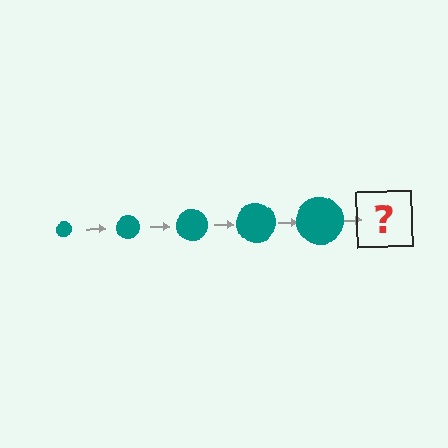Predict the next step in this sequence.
The next step is a teal circle, larger than the previous one.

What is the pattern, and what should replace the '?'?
The pattern is that the circle gets progressively larger each step. The '?' should be a teal circle, larger than the previous one.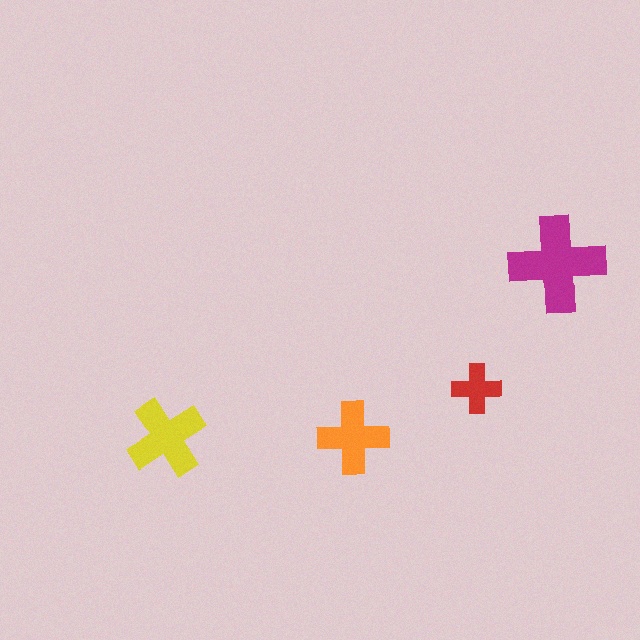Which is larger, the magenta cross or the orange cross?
The magenta one.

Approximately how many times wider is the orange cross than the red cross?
About 1.5 times wider.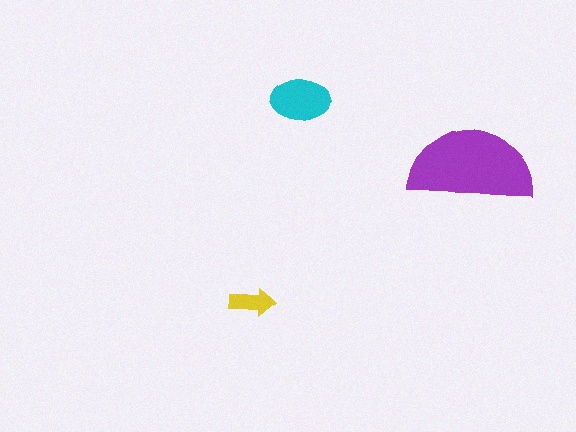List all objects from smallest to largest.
The yellow arrow, the cyan ellipse, the purple semicircle.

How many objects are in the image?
There are 3 objects in the image.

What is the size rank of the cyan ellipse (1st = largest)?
2nd.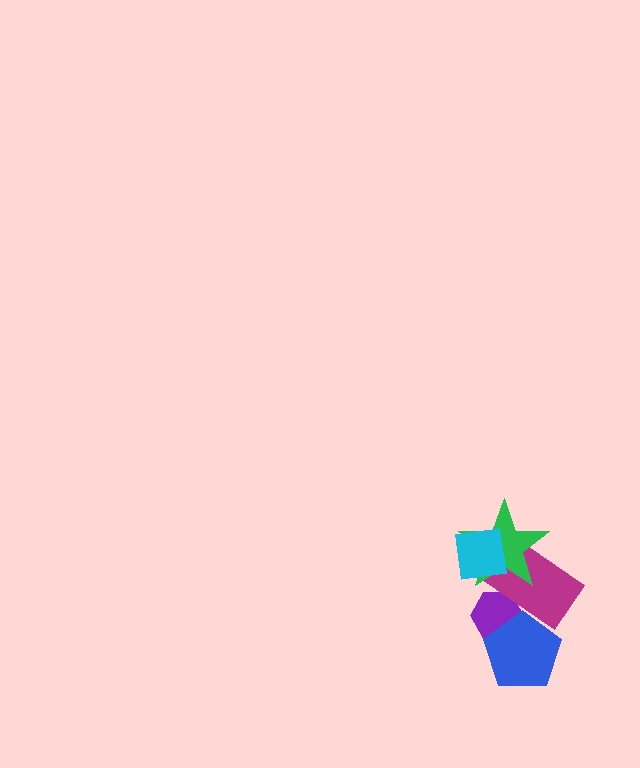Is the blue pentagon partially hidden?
Yes, it is partially covered by another shape.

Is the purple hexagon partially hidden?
Yes, it is partially covered by another shape.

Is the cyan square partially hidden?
No, no other shape covers it.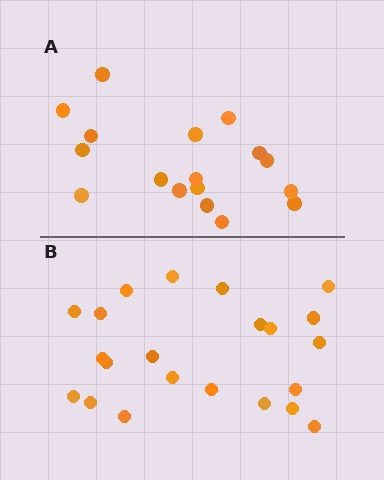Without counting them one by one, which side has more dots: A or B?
Region B (the bottom region) has more dots.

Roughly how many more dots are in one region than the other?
Region B has about 5 more dots than region A.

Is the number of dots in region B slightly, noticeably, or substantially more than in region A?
Region B has noticeably more, but not dramatically so. The ratio is roughly 1.3 to 1.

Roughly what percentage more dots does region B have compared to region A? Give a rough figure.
About 30% more.